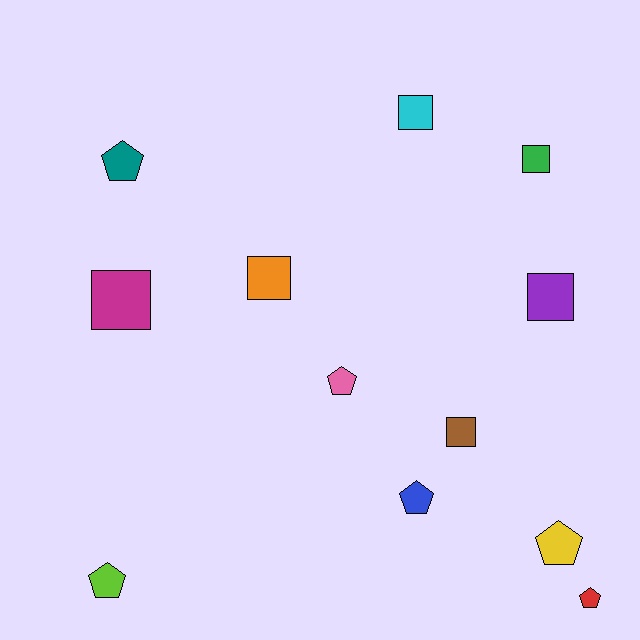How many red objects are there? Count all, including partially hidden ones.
There is 1 red object.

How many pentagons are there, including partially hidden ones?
There are 6 pentagons.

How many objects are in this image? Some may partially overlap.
There are 12 objects.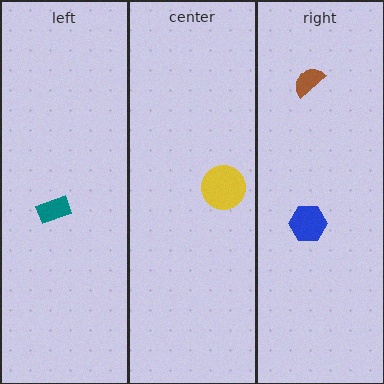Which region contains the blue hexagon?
The right region.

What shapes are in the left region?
The teal rectangle.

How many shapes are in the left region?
1.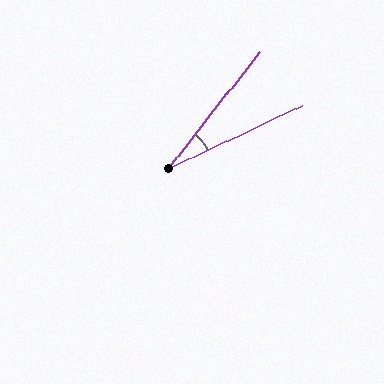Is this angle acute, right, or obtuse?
It is acute.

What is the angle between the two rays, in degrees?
Approximately 27 degrees.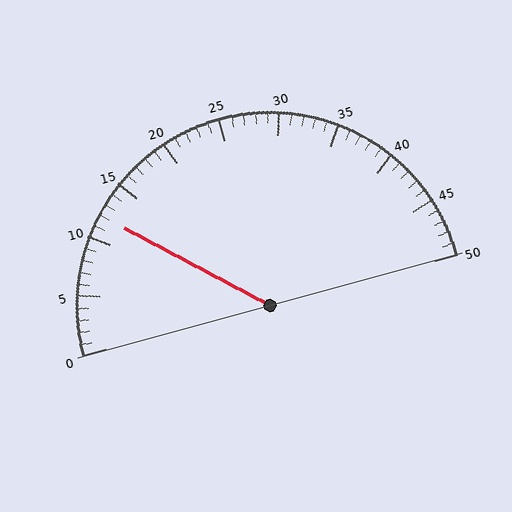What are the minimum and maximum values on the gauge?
The gauge ranges from 0 to 50.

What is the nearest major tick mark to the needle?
The nearest major tick mark is 10.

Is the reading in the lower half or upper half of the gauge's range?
The reading is in the lower half of the range (0 to 50).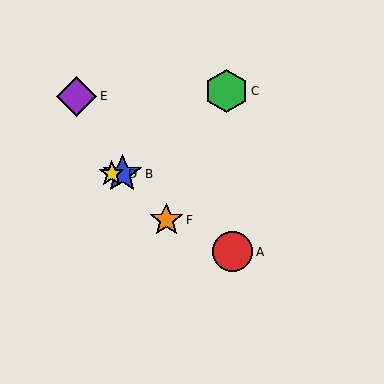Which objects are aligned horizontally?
Objects B, D are aligned horizontally.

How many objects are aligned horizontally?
2 objects (B, D) are aligned horizontally.